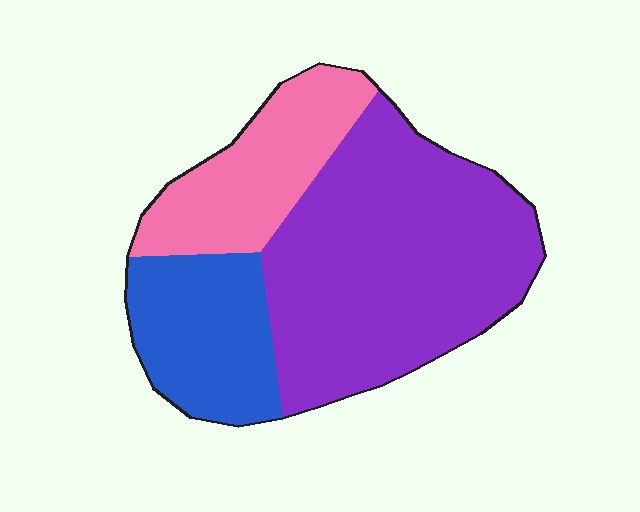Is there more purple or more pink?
Purple.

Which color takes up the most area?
Purple, at roughly 55%.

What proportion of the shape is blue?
Blue takes up between a sixth and a third of the shape.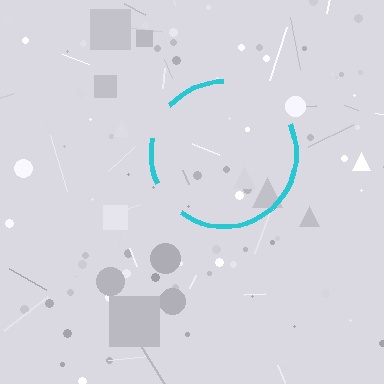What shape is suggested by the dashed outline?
The dashed outline suggests a circle.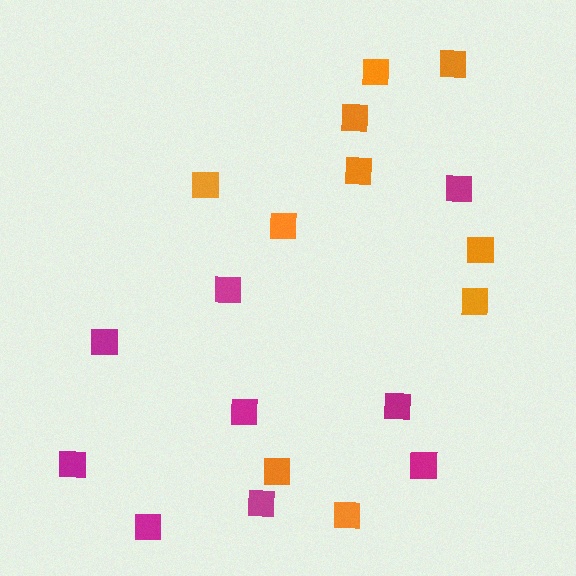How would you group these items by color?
There are 2 groups: one group of orange squares (10) and one group of magenta squares (9).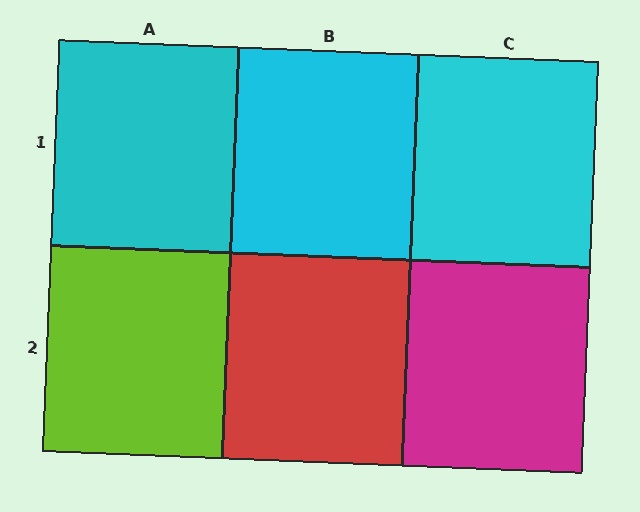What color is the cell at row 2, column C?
Magenta.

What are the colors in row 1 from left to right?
Cyan, cyan, cyan.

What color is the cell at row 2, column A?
Lime.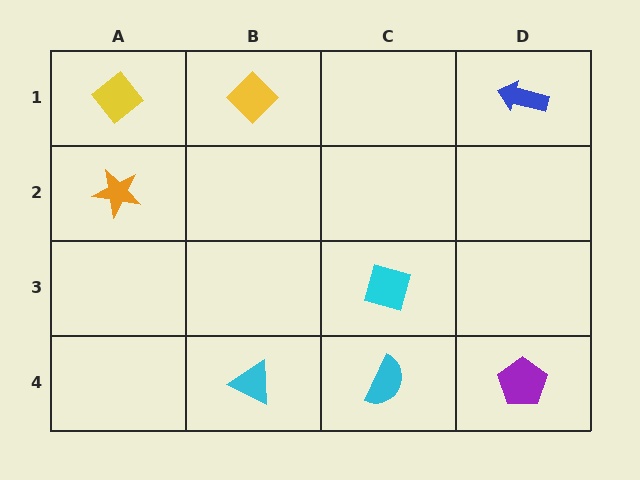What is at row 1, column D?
A blue arrow.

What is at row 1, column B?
A yellow diamond.